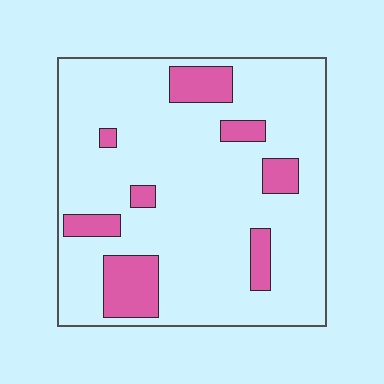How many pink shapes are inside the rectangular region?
8.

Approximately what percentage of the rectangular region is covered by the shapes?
Approximately 15%.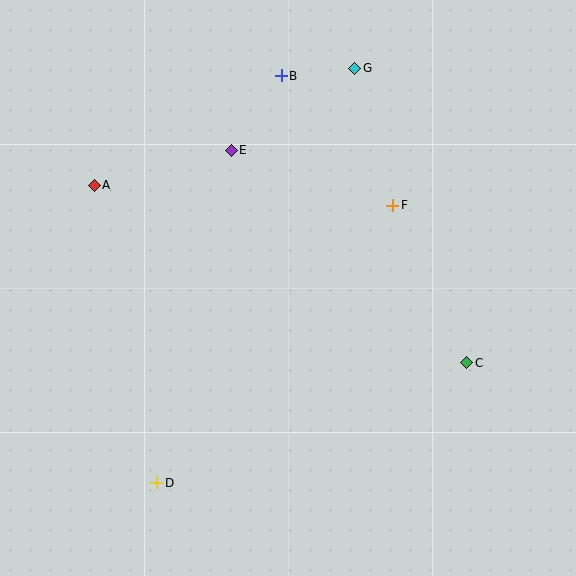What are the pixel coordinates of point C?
Point C is at (467, 363).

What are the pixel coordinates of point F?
Point F is at (393, 205).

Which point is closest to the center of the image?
Point F at (393, 205) is closest to the center.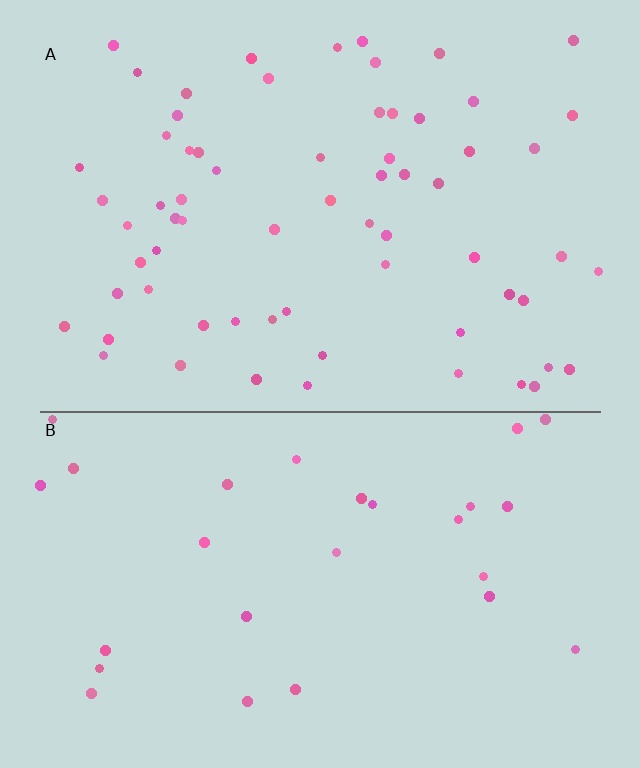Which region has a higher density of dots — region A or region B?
A (the top).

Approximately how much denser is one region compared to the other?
Approximately 2.4× — region A over region B.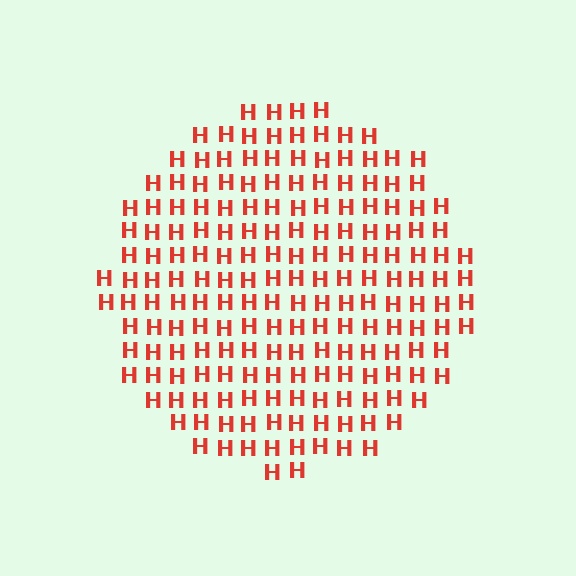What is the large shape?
The large shape is a circle.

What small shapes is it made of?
It is made of small letter H's.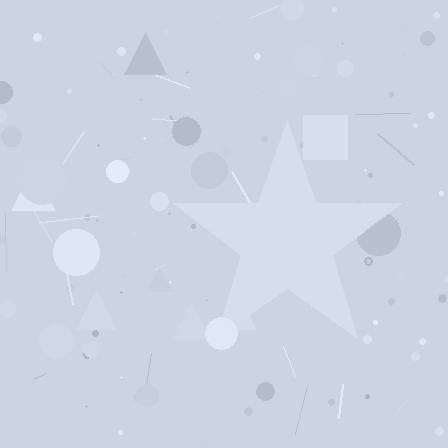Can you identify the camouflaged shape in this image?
The camouflaged shape is a star.